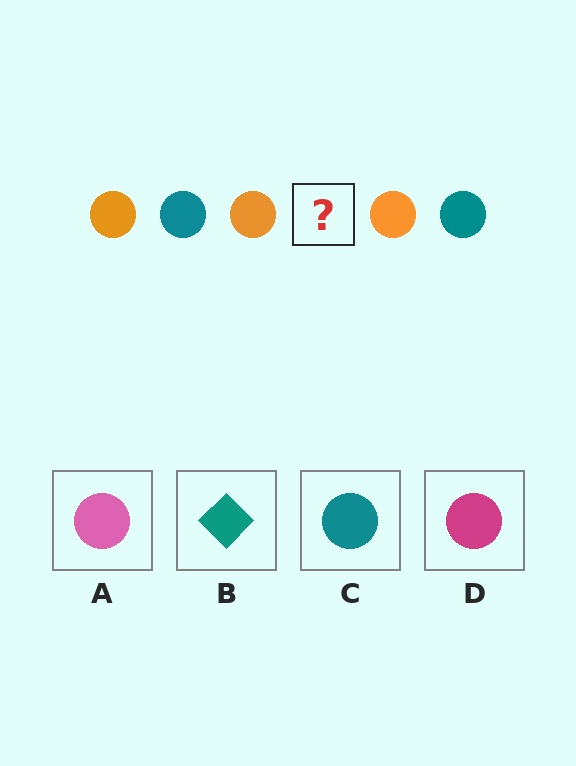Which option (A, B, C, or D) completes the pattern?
C.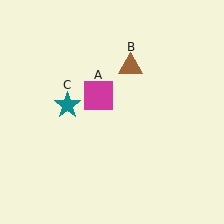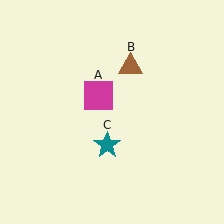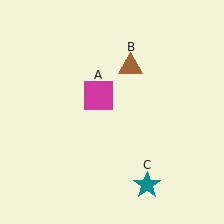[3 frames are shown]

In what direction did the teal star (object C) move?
The teal star (object C) moved down and to the right.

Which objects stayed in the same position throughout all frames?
Magenta square (object A) and brown triangle (object B) remained stationary.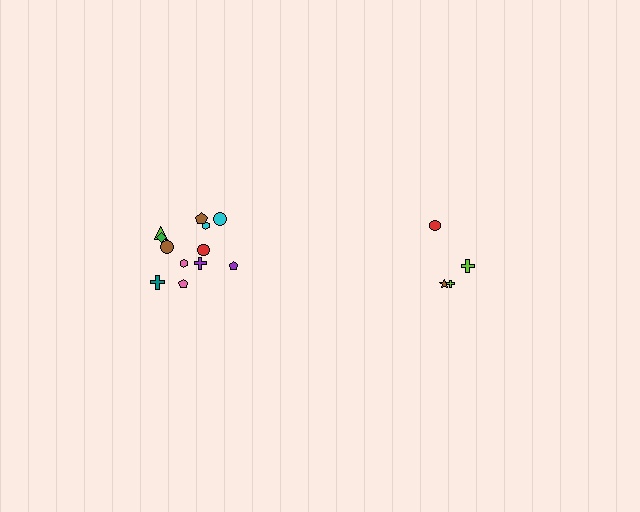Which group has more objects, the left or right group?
The left group.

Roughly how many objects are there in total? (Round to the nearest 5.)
Roughly 15 objects in total.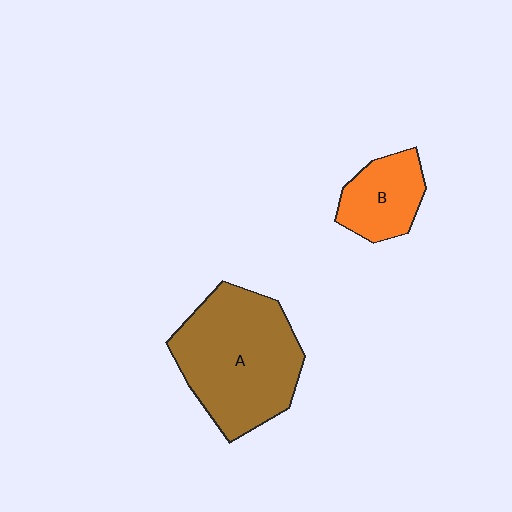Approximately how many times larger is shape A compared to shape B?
Approximately 2.4 times.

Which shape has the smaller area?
Shape B (orange).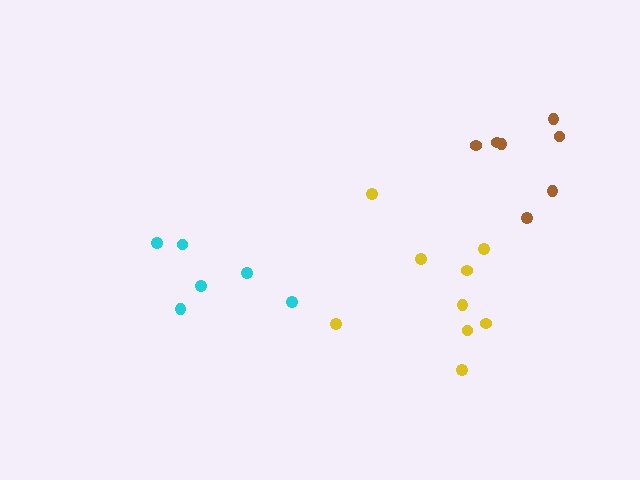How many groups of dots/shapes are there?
There are 3 groups.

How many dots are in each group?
Group 1: 6 dots, Group 2: 9 dots, Group 3: 7 dots (22 total).